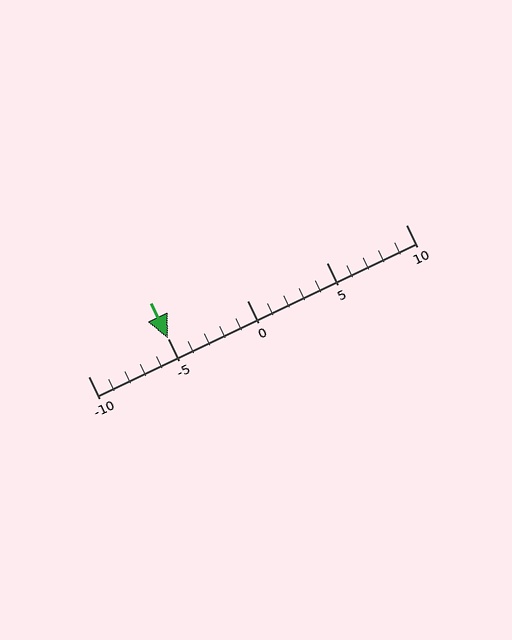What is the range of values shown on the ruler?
The ruler shows values from -10 to 10.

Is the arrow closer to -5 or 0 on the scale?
The arrow is closer to -5.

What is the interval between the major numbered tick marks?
The major tick marks are spaced 5 units apart.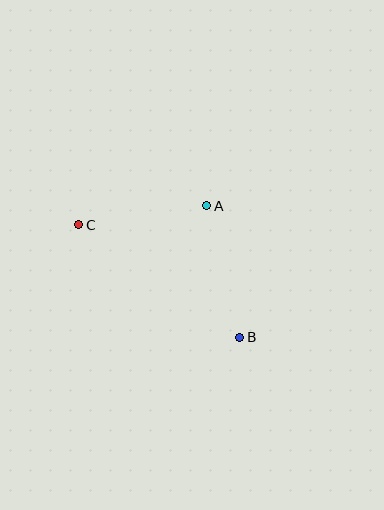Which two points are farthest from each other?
Points B and C are farthest from each other.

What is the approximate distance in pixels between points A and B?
The distance between A and B is approximately 136 pixels.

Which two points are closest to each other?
Points A and C are closest to each other.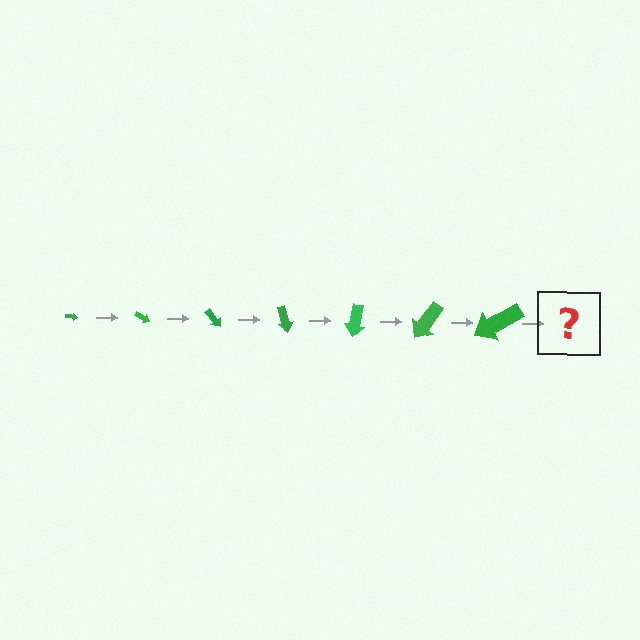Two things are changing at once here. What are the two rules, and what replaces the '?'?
The two rules are that the arrow grows larger each step and it rotates 25 degrees each step. The '?' should be an arrow, larger than the previous one and rotated 175 degrees from the start.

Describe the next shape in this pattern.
It should be an arrow, larger than the previous one and rotated 175 degrees from the start.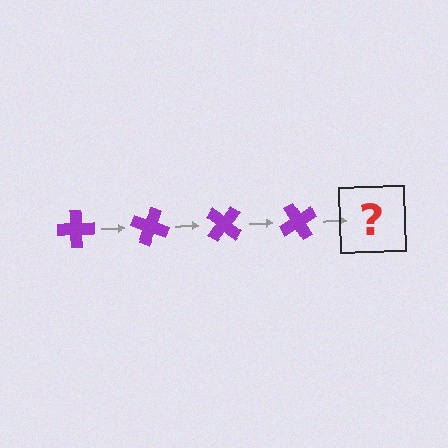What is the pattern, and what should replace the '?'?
The pattern is that the cross rotates 20 degrees each step. The '?' should be a purple cross rotated 80 degrees.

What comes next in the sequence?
The next element should be a purple cross rotated 80 degrees.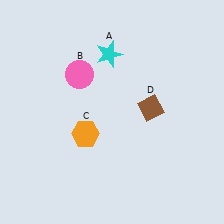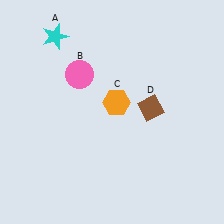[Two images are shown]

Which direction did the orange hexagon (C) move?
The orange hexagon (C) moved up.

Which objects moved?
The objects that moved are: the cyan star (A), the orange hexagon (C).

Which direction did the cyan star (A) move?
The cyan star (A) moved left.